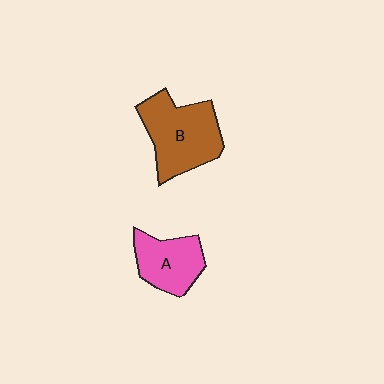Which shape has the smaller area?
Shape A (pink).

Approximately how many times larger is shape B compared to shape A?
Approximately 1.5 times.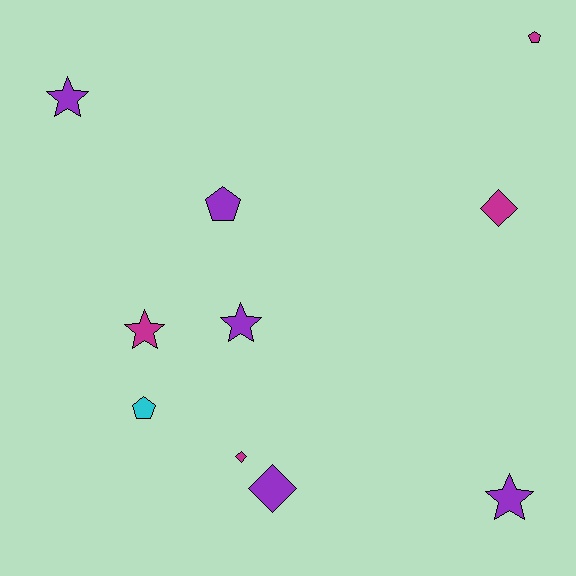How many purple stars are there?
There are 3 purple stars.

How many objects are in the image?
There are 10 objects.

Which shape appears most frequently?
Star, with 4 objects.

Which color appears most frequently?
Purple, with 5 objects.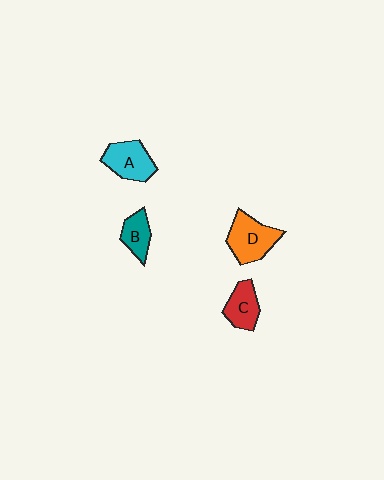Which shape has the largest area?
Shape D (orange).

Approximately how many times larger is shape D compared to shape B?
Approximately 1.7 times.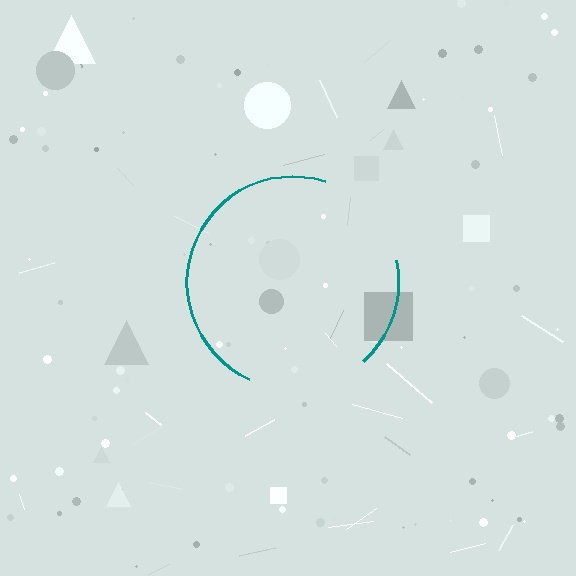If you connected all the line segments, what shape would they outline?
They would outline a circle.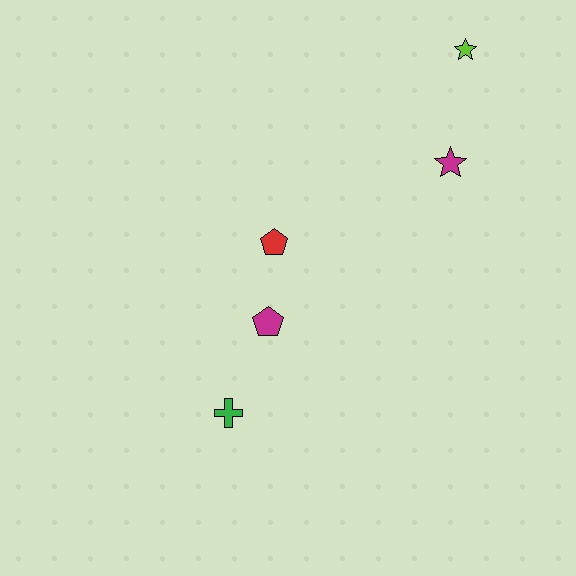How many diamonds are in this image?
There are no diamonds.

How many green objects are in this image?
There is 1 green object.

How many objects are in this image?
There are 5 objects.